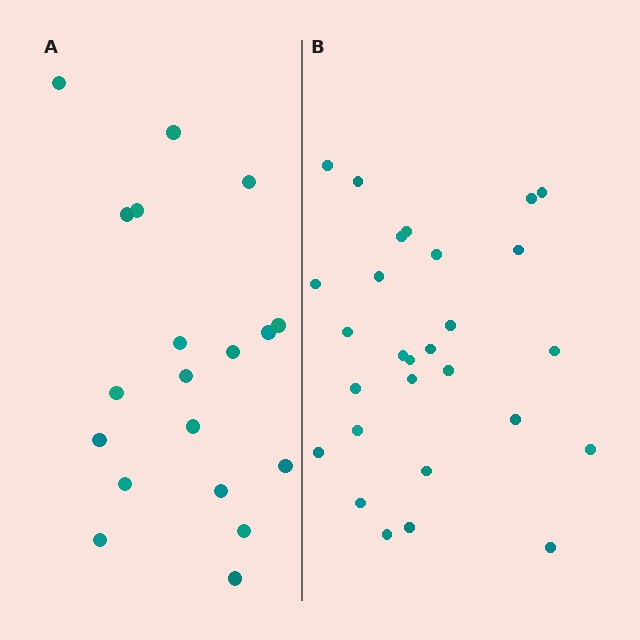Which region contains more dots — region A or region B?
Region B (the right region) has more dots.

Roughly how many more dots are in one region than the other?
Region B has roughly 8 or so more dots than region A.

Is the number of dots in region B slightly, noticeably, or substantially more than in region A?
Region B has substantially more. The ratio is roughly 1.5 to 1.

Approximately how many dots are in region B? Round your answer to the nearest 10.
About 30 dots. (The exact count is 28, which rounds to 30.)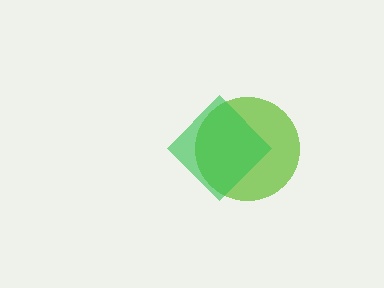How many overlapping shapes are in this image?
There are 2 overlapping shapes in the image.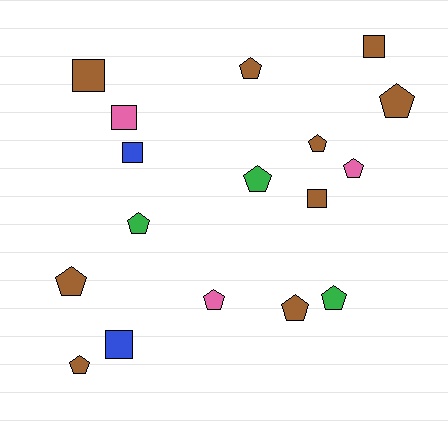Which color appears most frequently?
Brown, with 9 objects.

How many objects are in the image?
There are 17 objects.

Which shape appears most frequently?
Pentagon, with 11 objects.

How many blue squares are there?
There are 2 blue squares.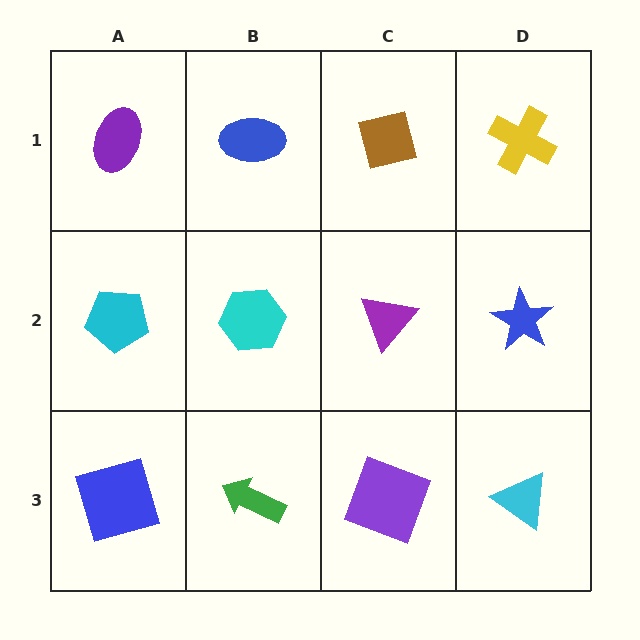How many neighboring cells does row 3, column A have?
2.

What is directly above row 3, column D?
A blue star.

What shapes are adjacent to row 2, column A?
A purple ellipse (row 1, column A), a blue square (row 3, column A), a cyan hexagon (row 2, column B).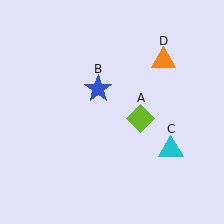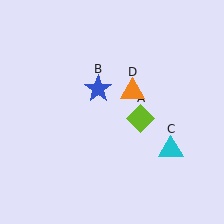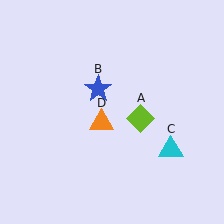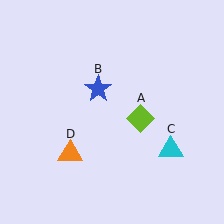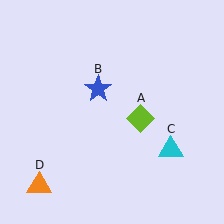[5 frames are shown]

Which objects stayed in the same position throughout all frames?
Lime diamond (object A) and blue star (object B) and cyan triangle (object C) remained stationary.